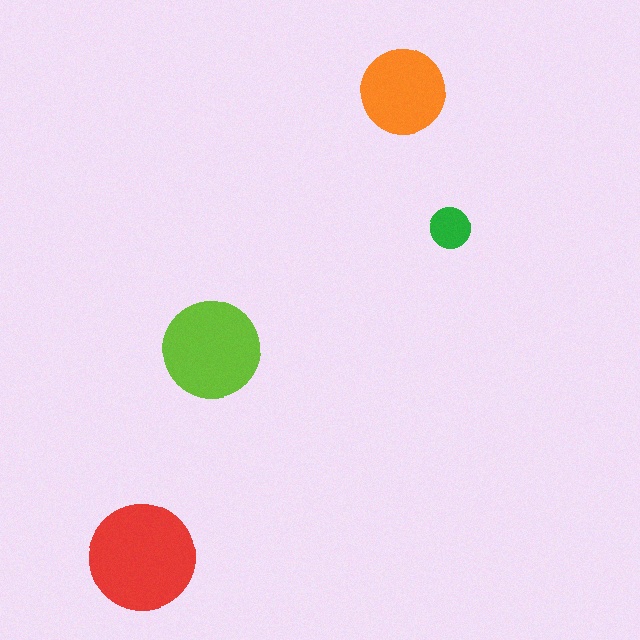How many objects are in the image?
There are 4 objects in the image.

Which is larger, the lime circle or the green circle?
The lime one.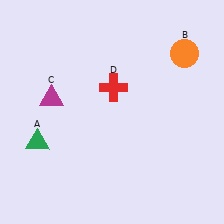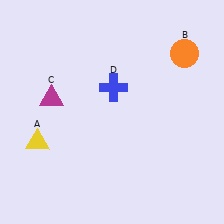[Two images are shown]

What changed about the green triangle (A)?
In Image 1, A is green. In Image 2, it changed to yellow.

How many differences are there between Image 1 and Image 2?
There are 2 differences between the two images.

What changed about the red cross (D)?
In Image 1, D is red. In Image 2, it changed to blue.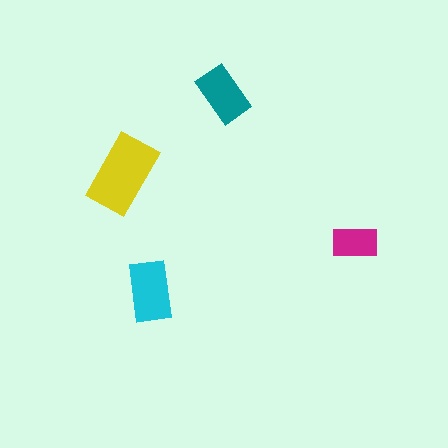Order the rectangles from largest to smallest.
the yellow one, the cyan one, the teal one, the magenta one.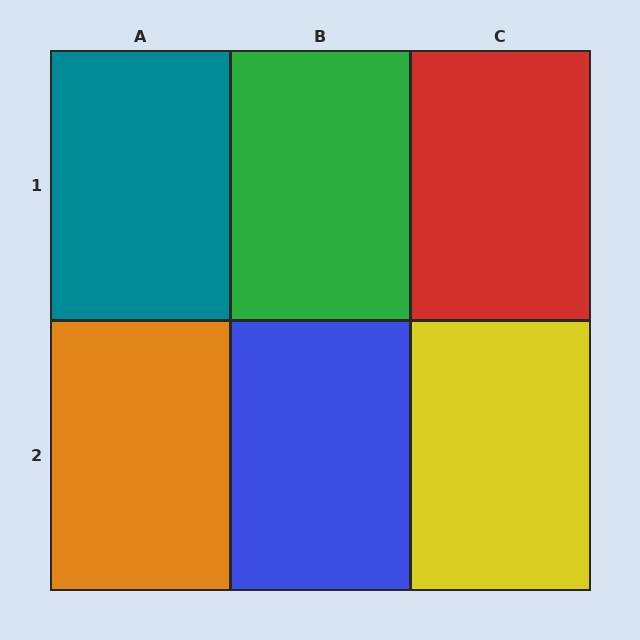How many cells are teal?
1 cell is teal.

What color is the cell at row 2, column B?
Blue.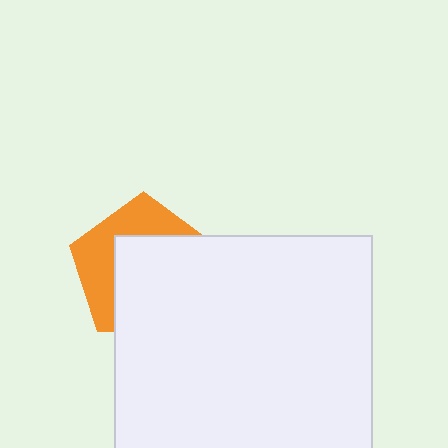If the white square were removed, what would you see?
You would see the complete orange pentagon.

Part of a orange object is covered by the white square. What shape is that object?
It is a pentagon.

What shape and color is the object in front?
The object in front is a white square.